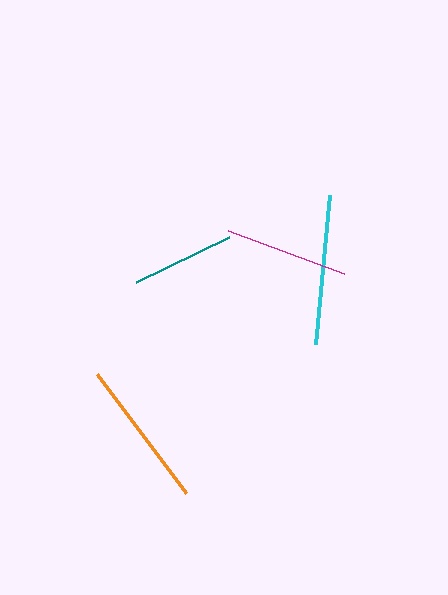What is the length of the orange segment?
The orange segment is approximately 148 pixels long.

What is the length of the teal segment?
The teal segment is approximately 103 pixels long.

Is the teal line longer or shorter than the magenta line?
The magenta line is longer than the teal line.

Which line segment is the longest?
The cyan line is the longest at approximately 150 pixels.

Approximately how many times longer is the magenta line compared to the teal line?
The magenta line is approximately 1.2 times the length of the teal line.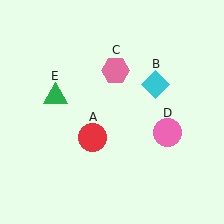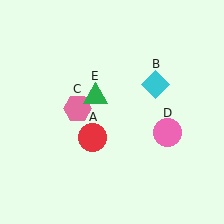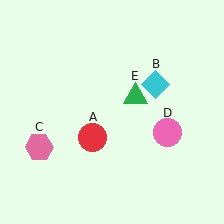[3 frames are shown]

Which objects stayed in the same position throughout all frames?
Red circle (object A) and cyan diamond (object B) and pink circle (object D) remained stationary.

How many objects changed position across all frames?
2 objects changed position: pink hexagon (object C), green triangle (object E).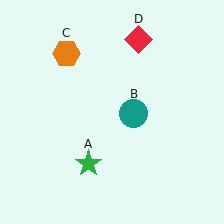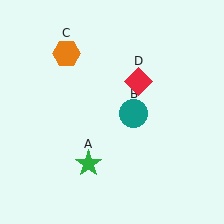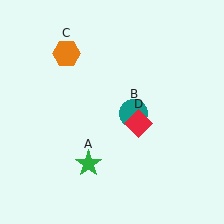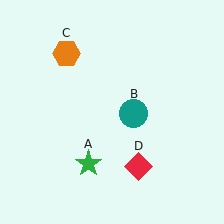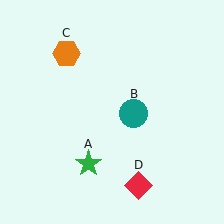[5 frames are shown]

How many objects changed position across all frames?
1 object changed position: red diamond (object D).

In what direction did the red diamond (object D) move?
The red diamond (object D) moved down.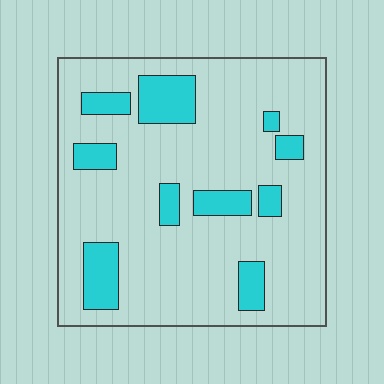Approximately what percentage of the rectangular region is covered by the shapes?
Approximately 20%.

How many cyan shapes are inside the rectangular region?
10.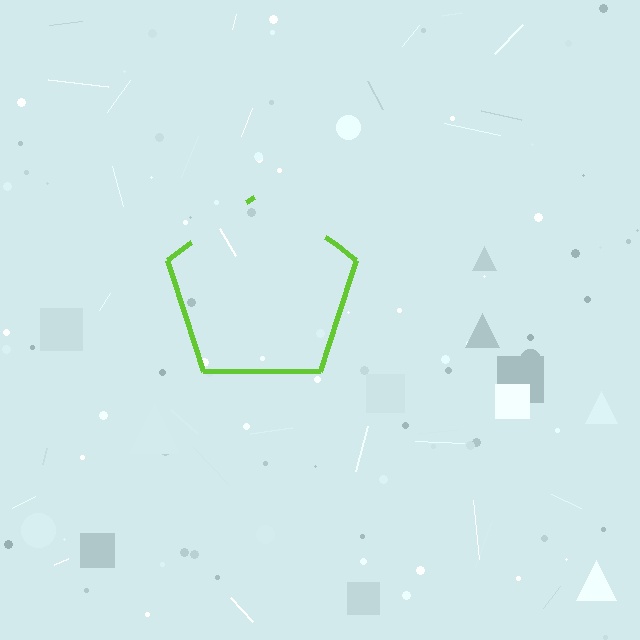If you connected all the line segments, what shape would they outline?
They would outline a pentagon.